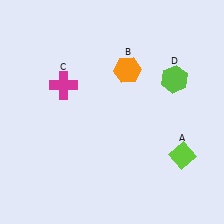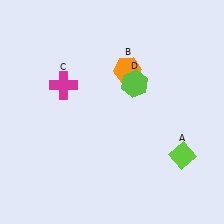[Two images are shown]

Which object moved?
The lime hexagon (D) moved left.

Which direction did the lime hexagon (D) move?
The lime hexagon (D) moved left.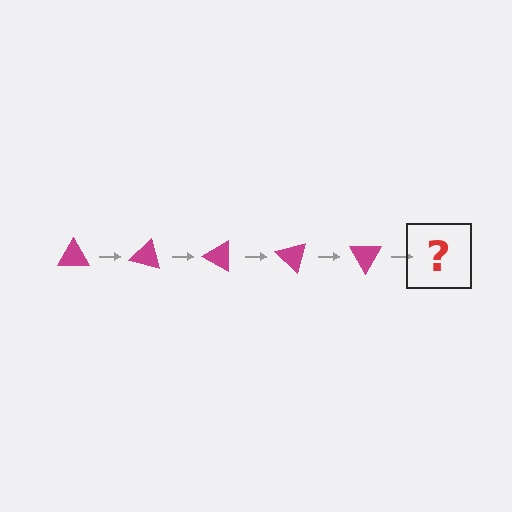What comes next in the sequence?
The next element should be a magenta triangle rotated 75 degrees.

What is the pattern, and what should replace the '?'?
The pattern is that the triangle rotates 15 degrees each step. The '?' should be a magenta triangle rotated 75 degrees.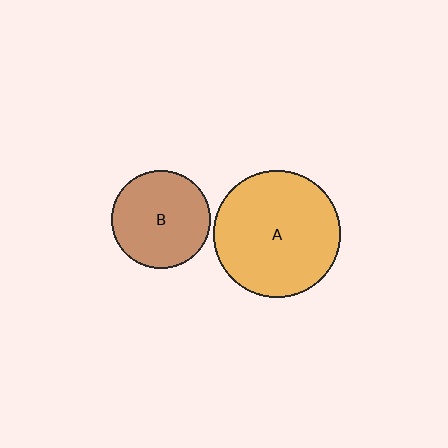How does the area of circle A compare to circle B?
Approximately 1.7 times.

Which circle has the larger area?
Circle A (orange).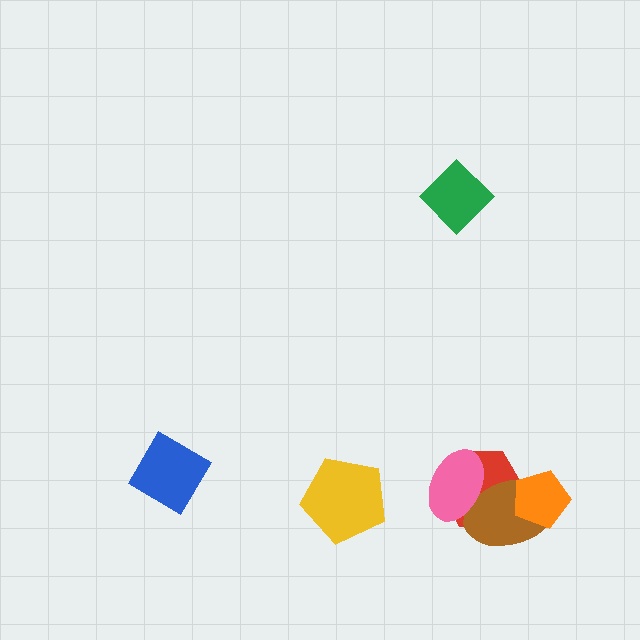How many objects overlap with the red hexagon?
3 objects overlap with the red hexagon.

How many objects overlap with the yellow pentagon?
0 objects overlap with the yellow pentagon.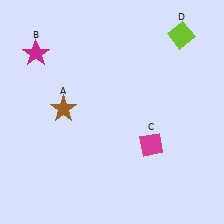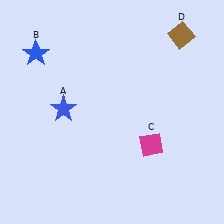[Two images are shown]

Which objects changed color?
A changed from brown to blue. B changed from magenta to blue. D changed from lime to brown.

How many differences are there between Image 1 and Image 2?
There are 3 differences between the two images.